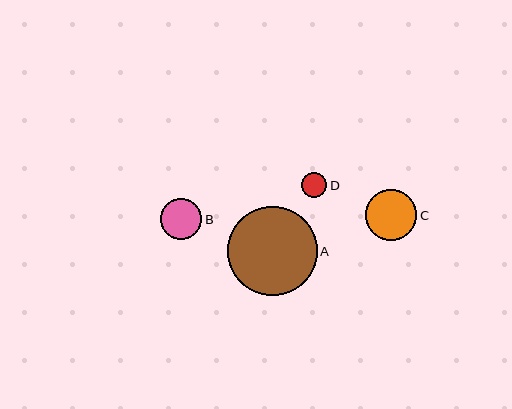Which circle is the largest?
Circle A is the largest with a size of approximately 89 pixels.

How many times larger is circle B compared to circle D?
Circle B is approximately 1.6 times the size of circle D.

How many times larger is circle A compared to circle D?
Circle A is approximately 3.5 times the size of circle D.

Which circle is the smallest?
Circle D is the smallest with a size of approximately 25 pixels.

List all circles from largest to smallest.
From largest to smallest: A, C, B, D.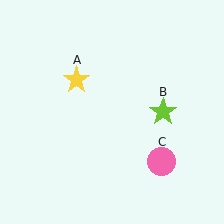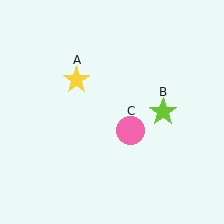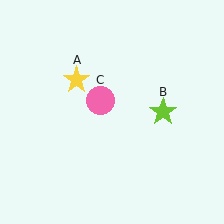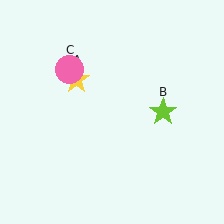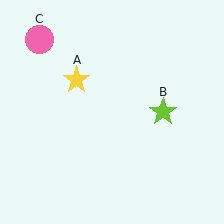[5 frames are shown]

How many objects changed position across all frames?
1 object changed position: pink circle (object C).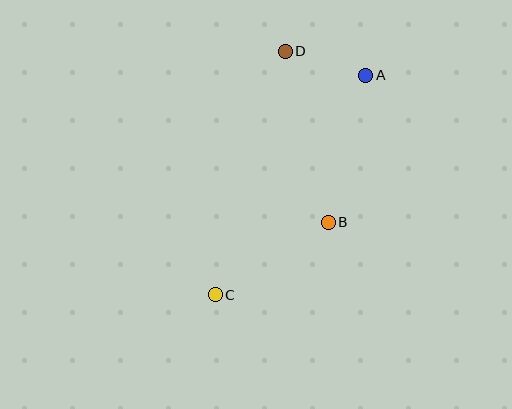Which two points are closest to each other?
Points A and D are closest to each other.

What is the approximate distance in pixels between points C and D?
The distance between C and D is approximately 253 pixels.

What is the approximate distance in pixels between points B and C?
The distance between B and C is approximately 134 pixels.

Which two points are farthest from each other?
Points A and C are farthest from each other.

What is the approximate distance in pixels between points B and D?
The distance between B and D is approximately 176 pixels.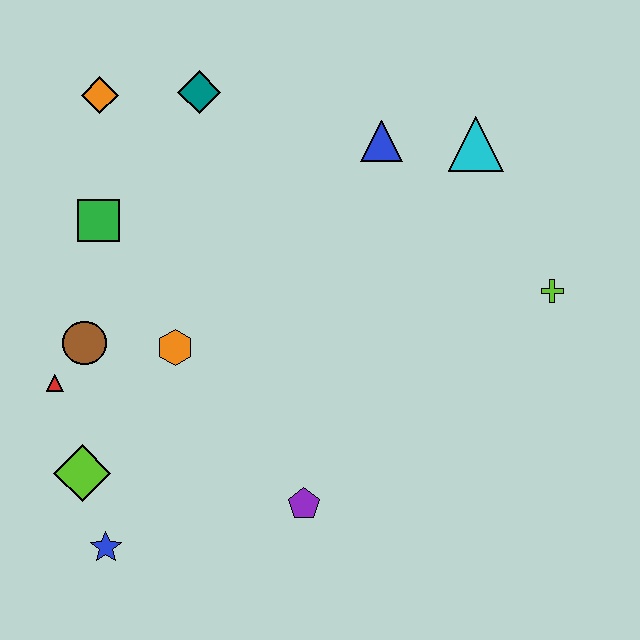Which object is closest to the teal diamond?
The orange diamond is closest to the teal diamond.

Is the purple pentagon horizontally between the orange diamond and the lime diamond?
No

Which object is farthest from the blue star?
The cyan triangle is farthest from the blue star.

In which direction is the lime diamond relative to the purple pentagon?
The lime diamond is to the left of the purple pentagon.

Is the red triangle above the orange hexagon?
No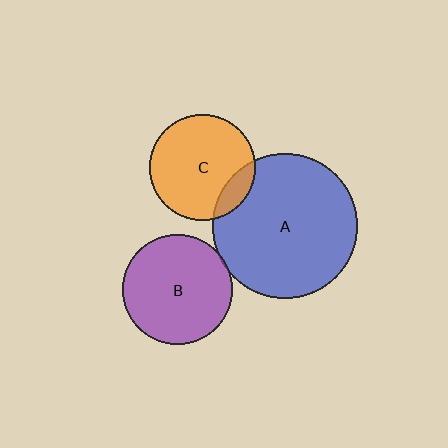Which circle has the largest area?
Circle A (blue).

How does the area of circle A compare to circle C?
Approximately 1.9 times.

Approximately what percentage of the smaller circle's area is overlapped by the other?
Approximately 15%.